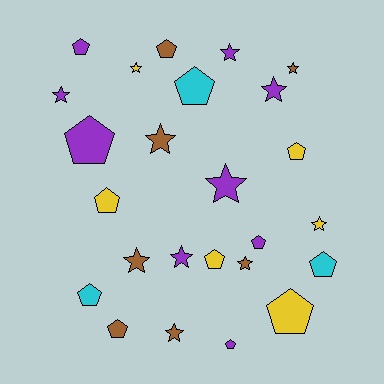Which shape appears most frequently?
Pentagon, with 13 objects.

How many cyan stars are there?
There are no cyan stars.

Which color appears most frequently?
Purple, with 9 objects.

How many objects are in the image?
There are 25 objects.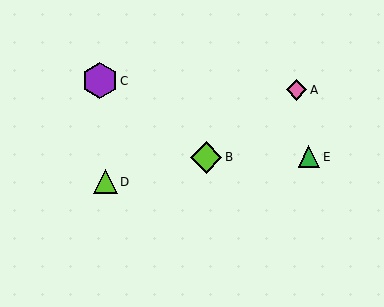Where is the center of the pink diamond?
The center of the pink diamond is at (297, 90).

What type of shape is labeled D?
Shape D is a lime triangle.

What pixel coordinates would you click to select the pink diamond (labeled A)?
Click at (297, 90) to select the pink diamond A.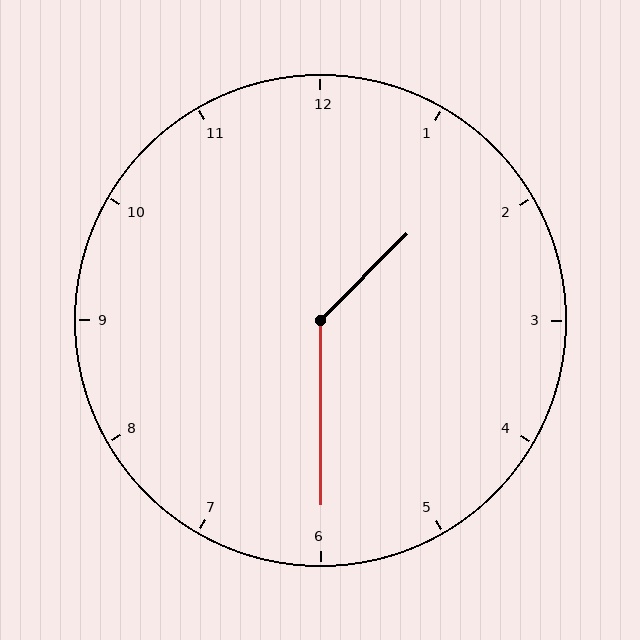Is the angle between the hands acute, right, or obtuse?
It is obtuse.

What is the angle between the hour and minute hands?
Approximately 135 degrees.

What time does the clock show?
1:30.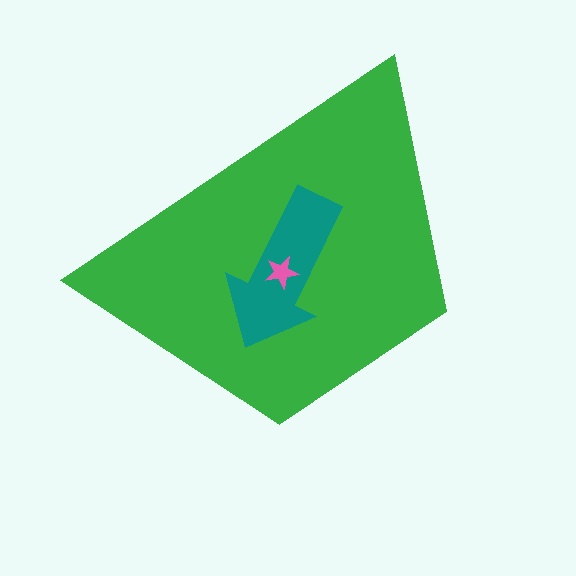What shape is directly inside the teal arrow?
The pink star.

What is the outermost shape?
The green trapezoid.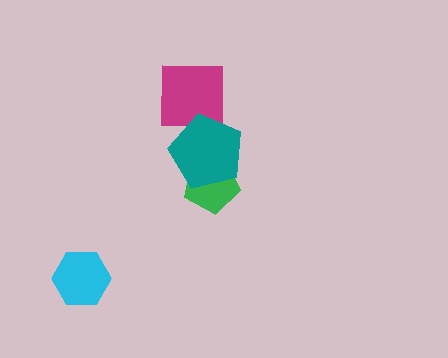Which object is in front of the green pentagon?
The teal pentagon is in front of the green pentagon.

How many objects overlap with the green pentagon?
1 object overlaps with the green pentagon.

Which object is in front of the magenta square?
The teal pentagon is in front of the magenta square.